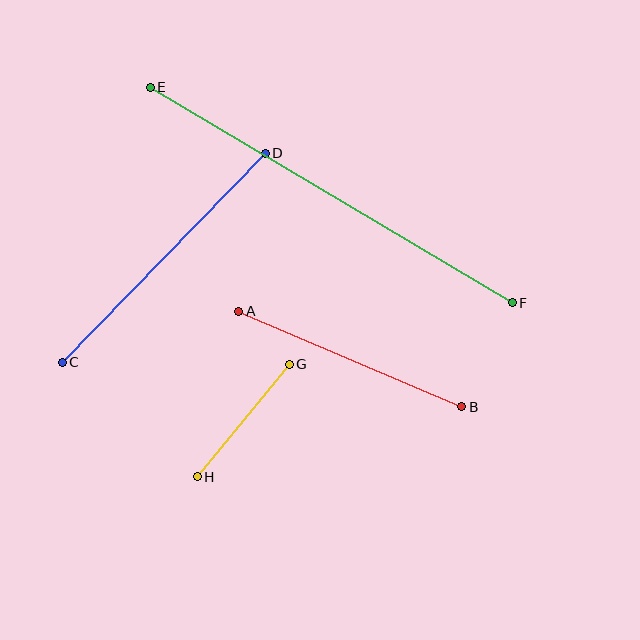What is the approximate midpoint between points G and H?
The midpoint is at approximately (243, 420) pixels.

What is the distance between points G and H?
The distance is approximately 145 pixels.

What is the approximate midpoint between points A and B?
The midpoint is at approximately (350, 359) pixels.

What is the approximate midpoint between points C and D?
The midpoint is at approximately (164, 258) pixels.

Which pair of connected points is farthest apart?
Points E and F are farthest apart.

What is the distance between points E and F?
The distance is approximately 421 pixels.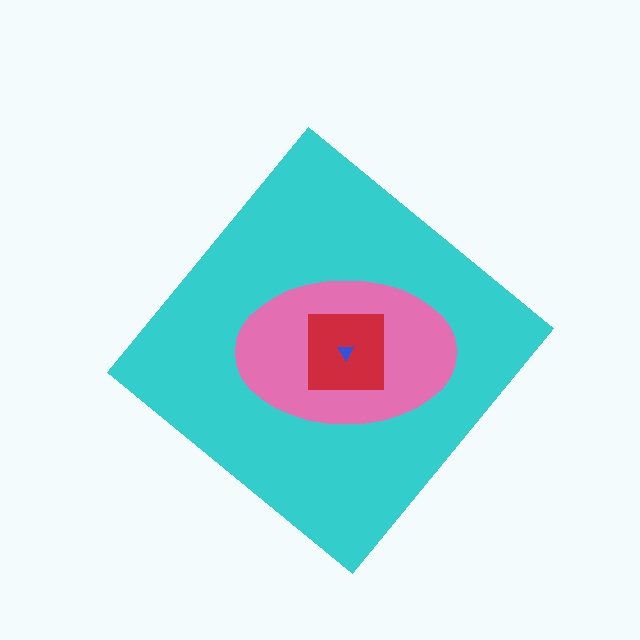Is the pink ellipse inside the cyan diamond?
Yes.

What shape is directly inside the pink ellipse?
The red square.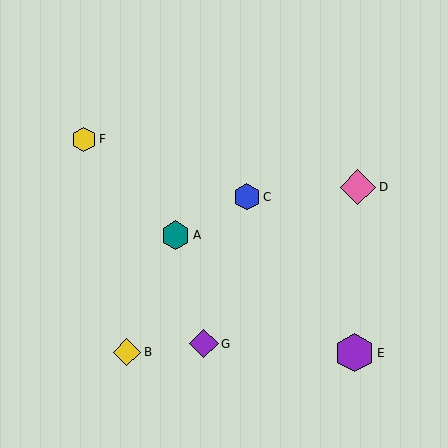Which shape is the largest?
The purple hexagon (labeled E) is the largest.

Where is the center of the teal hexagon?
The center of the teal hexagon is at (176, 235).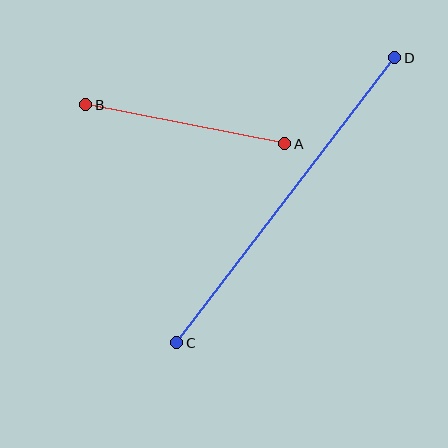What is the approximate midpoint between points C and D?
The midpoint is at approximately (286, 200) pixels.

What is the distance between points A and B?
The distance is approximately 203 pixels.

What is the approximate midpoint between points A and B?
The midpoint is at approximately (185, 124) pixels.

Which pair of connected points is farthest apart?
Points C and D are farthest apart.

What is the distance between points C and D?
The distance is approximately 359 pixels.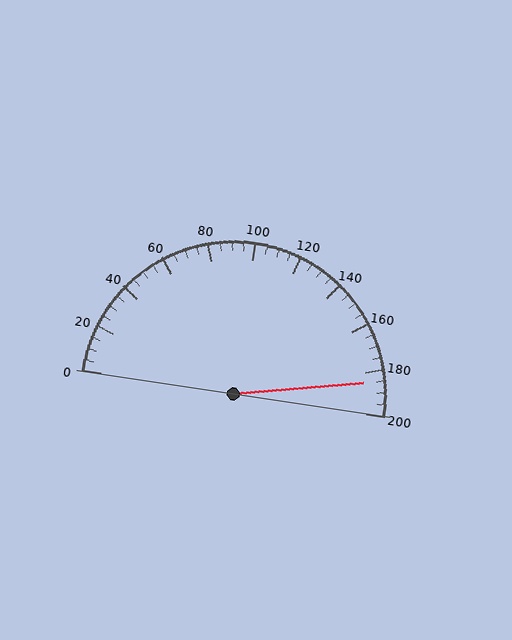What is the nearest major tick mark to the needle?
The nearest major tick mark is 180.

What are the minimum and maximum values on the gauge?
The gauge ranges from 0 to 200.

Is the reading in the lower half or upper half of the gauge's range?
The reading is in the upper half of the range (0 to 200).